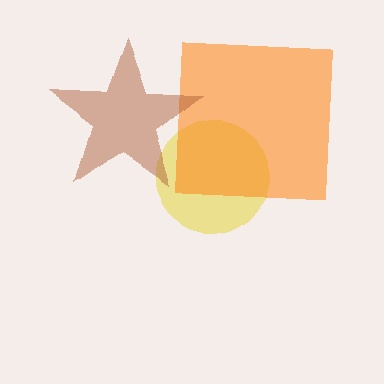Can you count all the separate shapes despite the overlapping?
Yes, there are 3 separate shapes.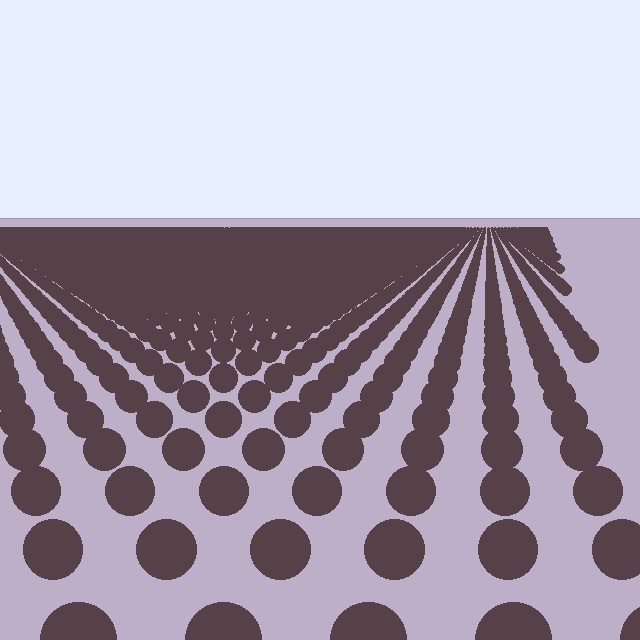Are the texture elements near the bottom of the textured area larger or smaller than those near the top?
Larger. Near the bottom, elements are closer to the viewer and appear at a bigger on-screen size.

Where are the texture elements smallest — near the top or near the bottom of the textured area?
Near the top.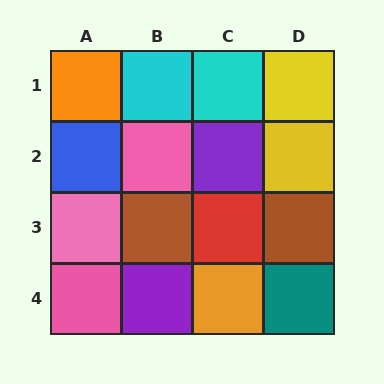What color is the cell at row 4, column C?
Orange.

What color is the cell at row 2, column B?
Pink.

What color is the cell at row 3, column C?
Red.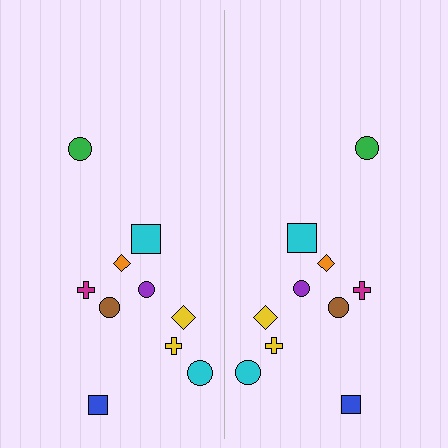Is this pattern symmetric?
Yes, this pattern has bilateral (reflection) symmetry.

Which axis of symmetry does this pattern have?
The pattern has a vertical axis of symmetry running through the center of the image.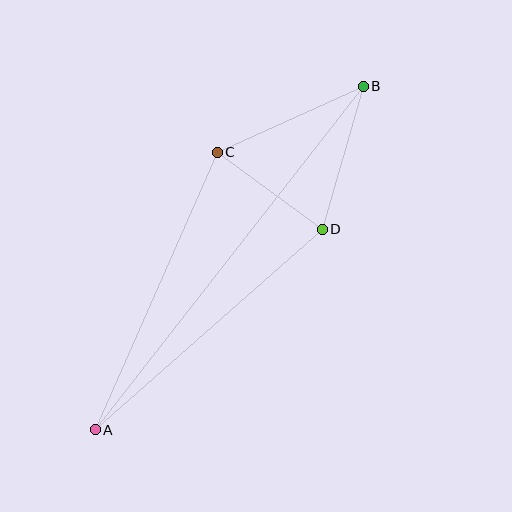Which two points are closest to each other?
Points C and D are closest to each other.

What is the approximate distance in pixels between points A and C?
The distance between A and C is approximately 303 pixels.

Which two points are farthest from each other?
Points A and B are farthest from each other.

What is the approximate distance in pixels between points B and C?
The distance between B and C is approximately 160 pixels.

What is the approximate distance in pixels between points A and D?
The distance between A and D is approximately 303 pixels.